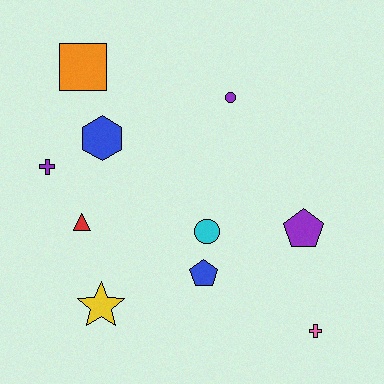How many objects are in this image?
There are 10 objects.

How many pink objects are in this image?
There is 1 pink object.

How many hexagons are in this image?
There is 1 hexagon.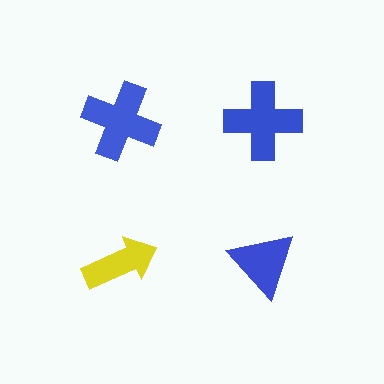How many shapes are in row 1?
2 shapes.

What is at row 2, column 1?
A yellow arrow.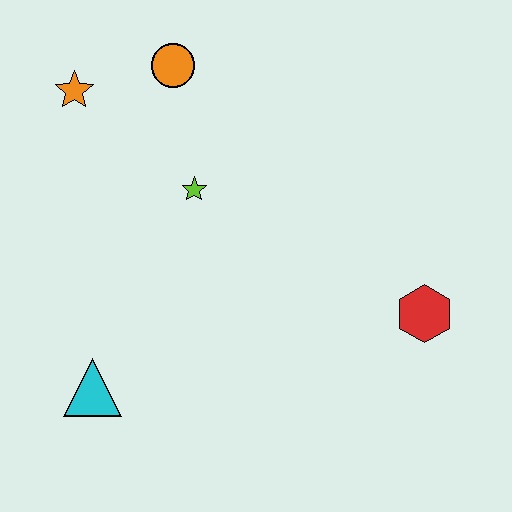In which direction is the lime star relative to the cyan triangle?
The lime star is above the cyan triangle.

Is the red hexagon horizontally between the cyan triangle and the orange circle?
No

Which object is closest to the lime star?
The orange circle is closest to the lime star.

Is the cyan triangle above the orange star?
No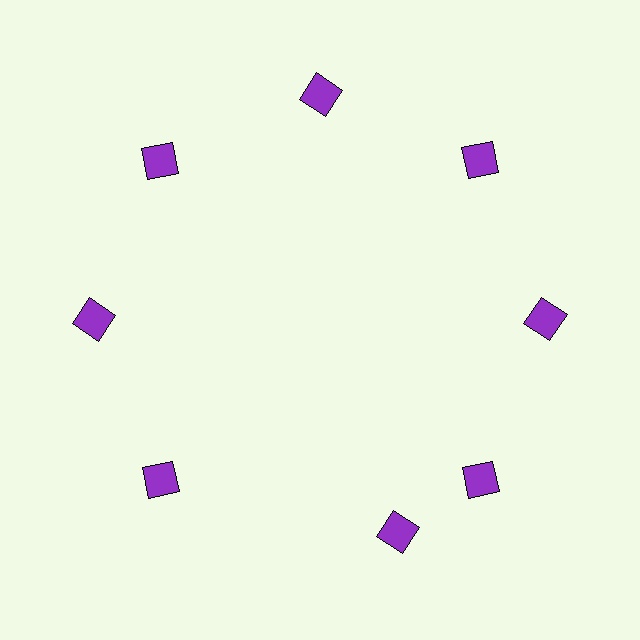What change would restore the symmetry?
The symmetry would be restored by rotating it back into even spacing with its neighbors so that all 8 diamonds sit at equal angles and equal distance from the center.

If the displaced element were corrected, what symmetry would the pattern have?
It would have 8-fold rotational symmetry — the pattern would map onto itself every 45 degrees.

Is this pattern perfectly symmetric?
No. The 8 purple diamonds are arranged in a ring, but one element near the 6 o'clock position is rotated out of alignment along the ring, breaking the 8-fold rotational symmetry.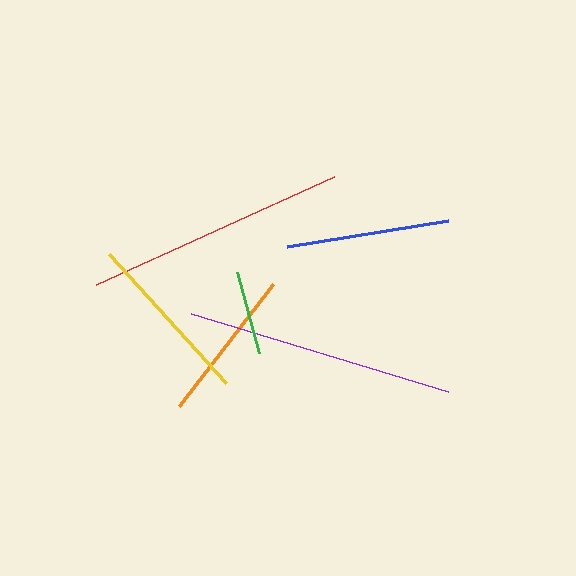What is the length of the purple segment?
The purple segment is approximately 269 pixels long.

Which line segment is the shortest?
The green line is the shortest at approximately 83 pixels.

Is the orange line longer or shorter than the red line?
The red line is longer than the orange line.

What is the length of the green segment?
The green segment is approximately 83 pixels long.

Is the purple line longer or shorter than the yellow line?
The purple line is longer than the yellow line.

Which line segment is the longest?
The purple line is the longest at approximately 269 pixels.